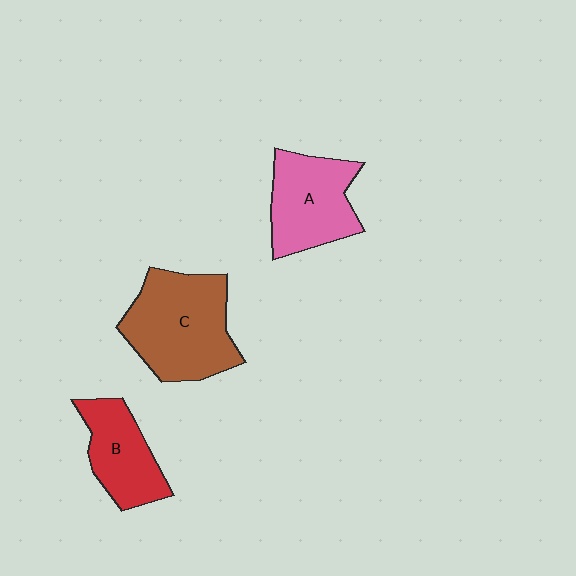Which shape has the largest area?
Shape C (brown).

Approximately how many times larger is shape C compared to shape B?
Approximately 1.6 times.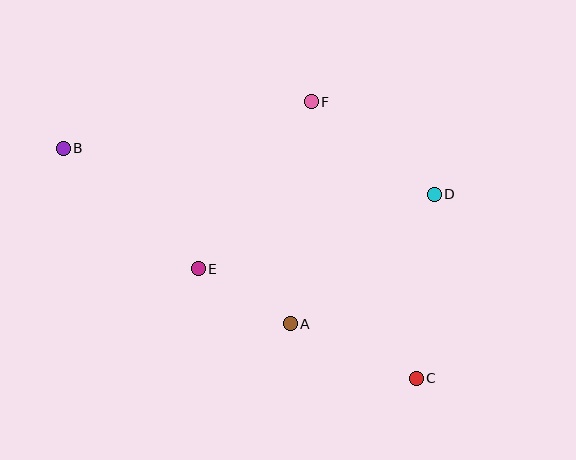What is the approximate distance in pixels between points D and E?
The distance between D and E is approximately 247 pixels.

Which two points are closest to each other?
Points A and E are closest to each other.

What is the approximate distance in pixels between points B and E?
The distance between B and E is approximately 181 pixels.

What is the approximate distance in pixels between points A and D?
The distance between A and D is approximately 193 pixels.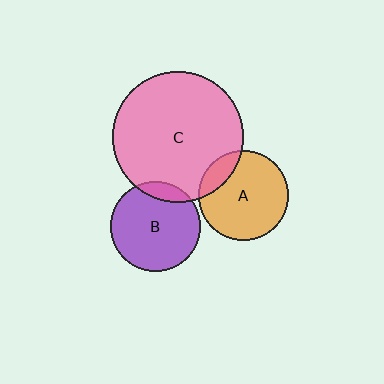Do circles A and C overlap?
Yes.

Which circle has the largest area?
Circle C (pink).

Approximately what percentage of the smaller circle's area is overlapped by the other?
Approximately 15%.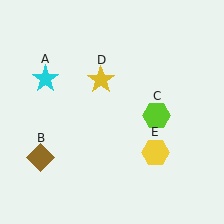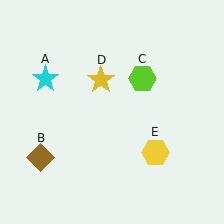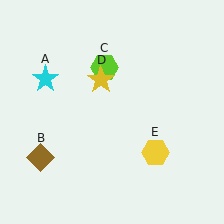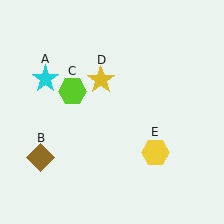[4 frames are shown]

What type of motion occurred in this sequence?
The lime hexagon (object C) rotated counterclockwise around the center of the scene.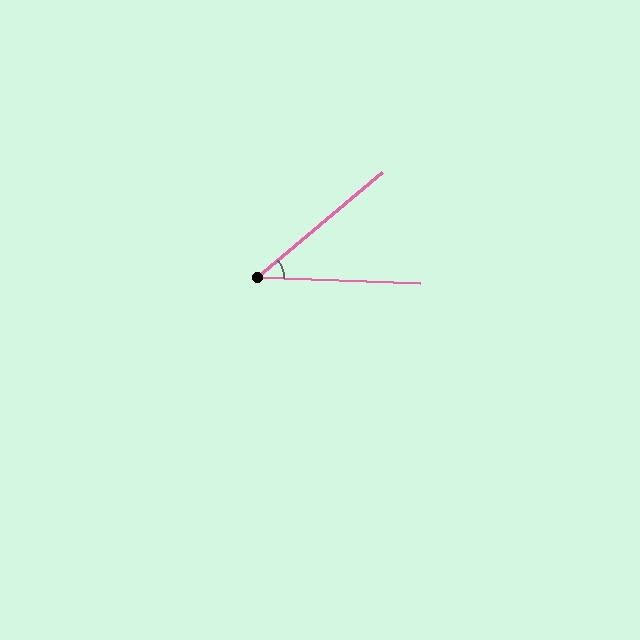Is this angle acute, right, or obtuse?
It is acute.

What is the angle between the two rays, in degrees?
Approximately 42 degrees.